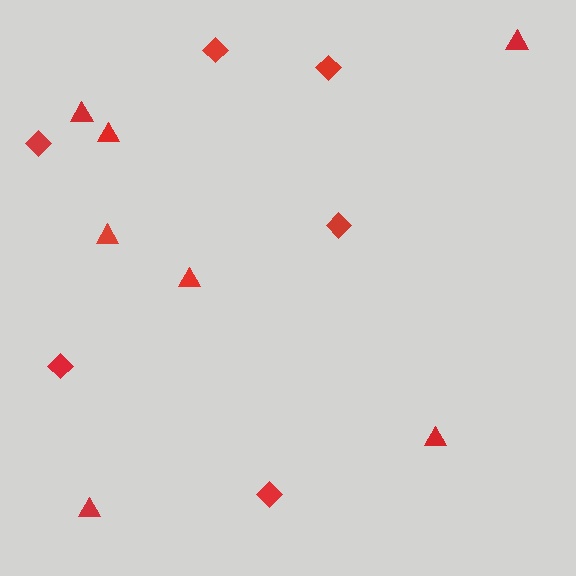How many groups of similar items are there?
There are 2 groups: one group of triangles (7) and one group of diamonds (6).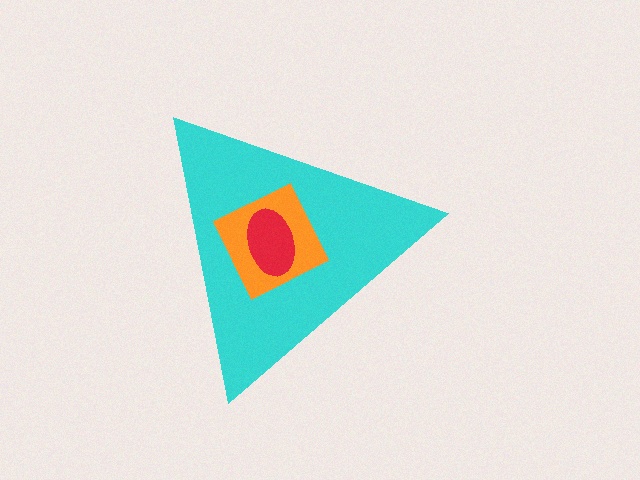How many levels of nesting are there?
3.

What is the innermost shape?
The red ellipse.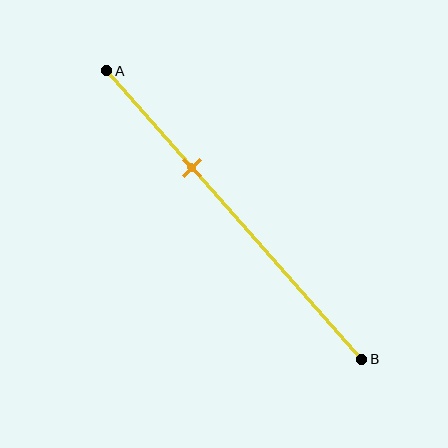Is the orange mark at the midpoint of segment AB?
No, the mark is at about 35% from A, not at the 50% midpoint.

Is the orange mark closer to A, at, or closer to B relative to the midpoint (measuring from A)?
The orange mark is closer to point A than the midpoint of segment AB.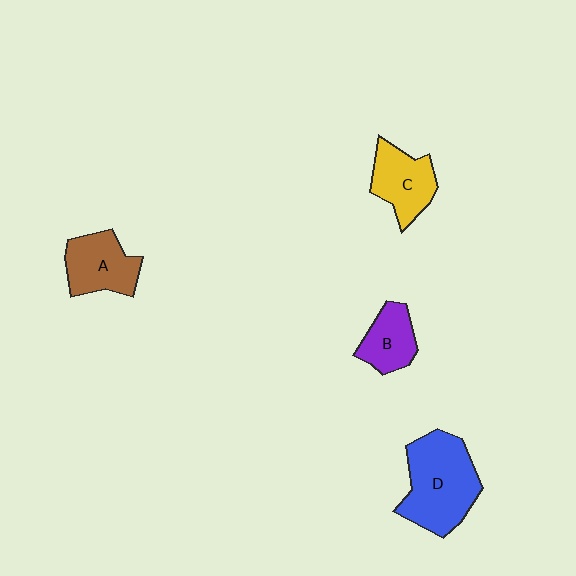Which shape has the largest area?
Shape D (blue).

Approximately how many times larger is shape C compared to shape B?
Approximately 1.3 times.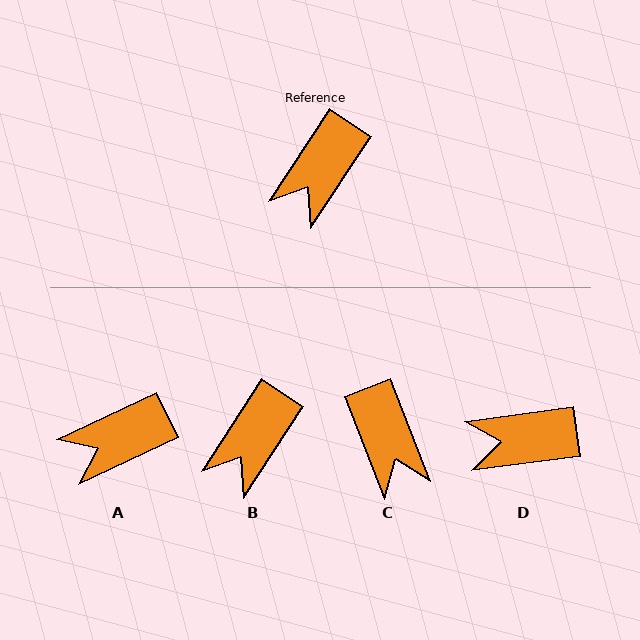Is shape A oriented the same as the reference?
No, it is off by about 32 degrees.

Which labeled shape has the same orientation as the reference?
B.